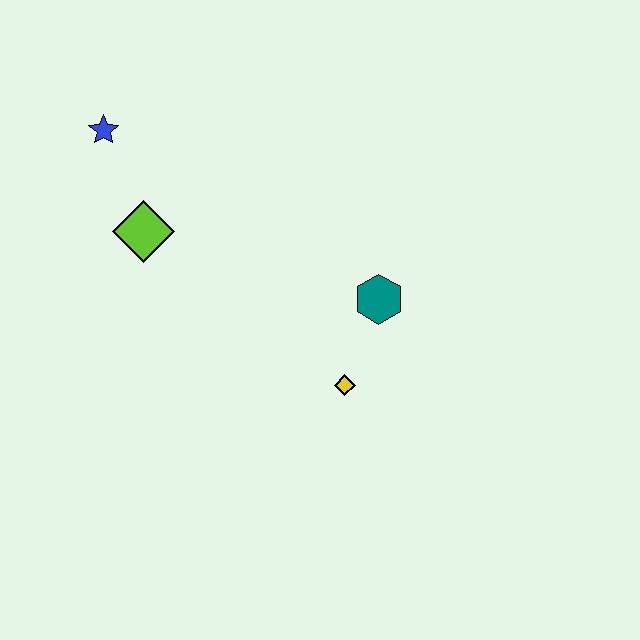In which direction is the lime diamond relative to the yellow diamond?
The lime diamond is to the left of the yellow diamond.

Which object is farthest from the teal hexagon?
The blue star is farthest from the teal hexagon.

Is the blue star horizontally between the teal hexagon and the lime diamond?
No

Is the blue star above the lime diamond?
Yes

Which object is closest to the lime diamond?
The blue star is closest to the lime diamond.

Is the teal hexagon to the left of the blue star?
No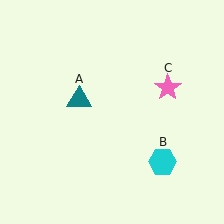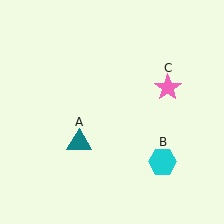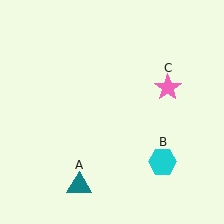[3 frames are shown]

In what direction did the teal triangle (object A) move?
The teal triangle (object A) moved down.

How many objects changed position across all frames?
1 object changed position: teal triangle (object A).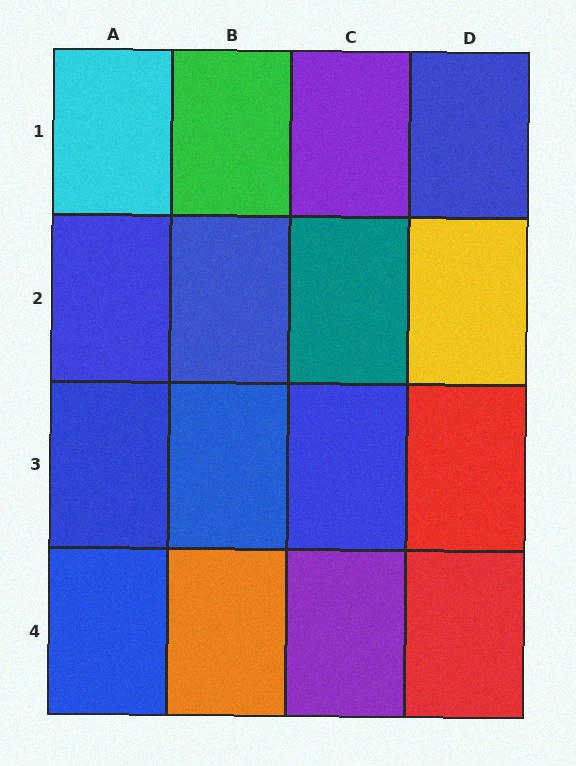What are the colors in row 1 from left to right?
Cyan, green, purple, blue.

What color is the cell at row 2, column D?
Yellow.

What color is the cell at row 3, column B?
Blue.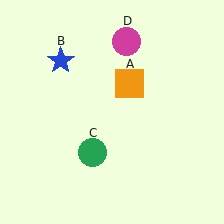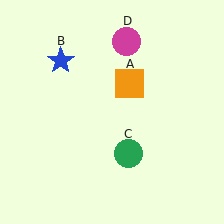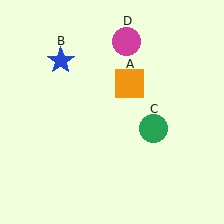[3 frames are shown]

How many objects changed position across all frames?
1 object changed position: green circle (object C).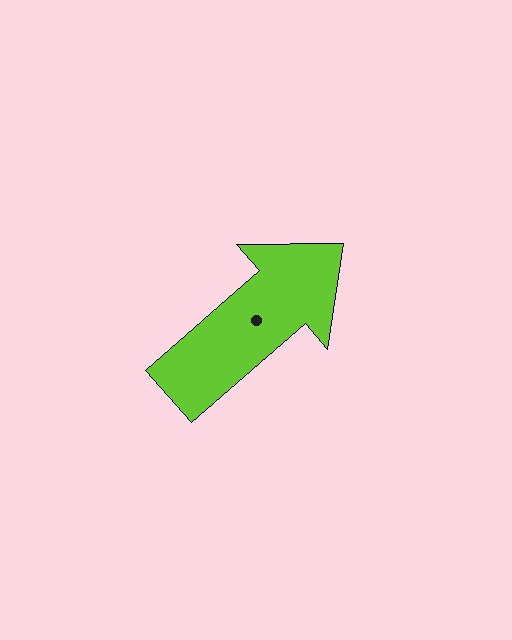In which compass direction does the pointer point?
Northeast.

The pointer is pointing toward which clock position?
Roughly 2 o'clock.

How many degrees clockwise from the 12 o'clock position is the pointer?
Approximately 49 degrees.